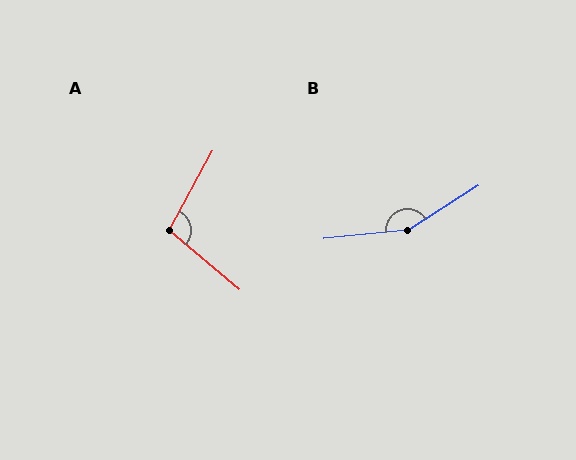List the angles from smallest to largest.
A (101°), B (153°).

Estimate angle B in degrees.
Approximately 153 degrees.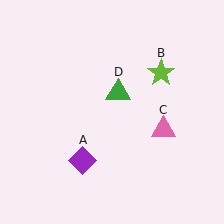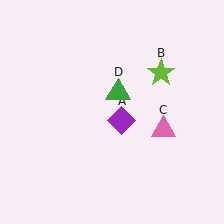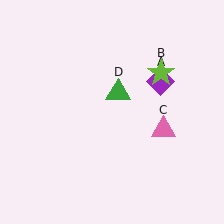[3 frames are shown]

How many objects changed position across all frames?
1 object changed position: purple diamond (object A).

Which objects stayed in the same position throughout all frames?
Lime star (object B) and pink triangle (object C) and green triangle (object D) remained stationary.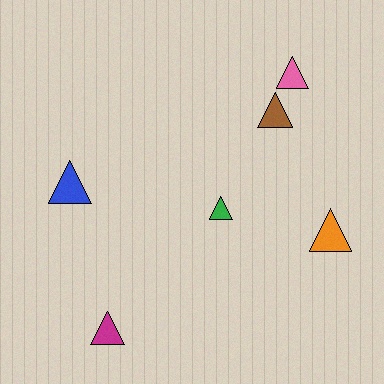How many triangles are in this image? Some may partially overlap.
There are 6 triangles.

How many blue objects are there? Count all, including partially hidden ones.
There is 1 blue object.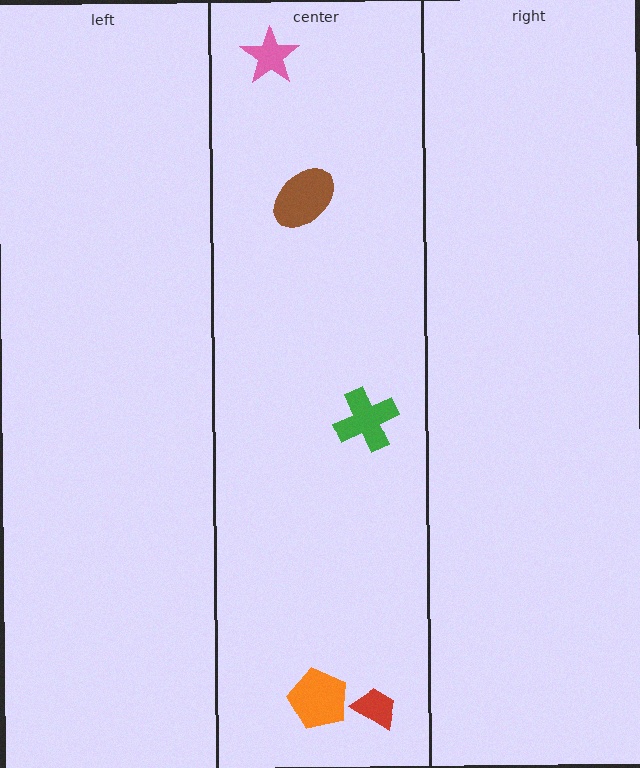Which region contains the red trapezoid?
The center region.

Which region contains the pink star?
The center region.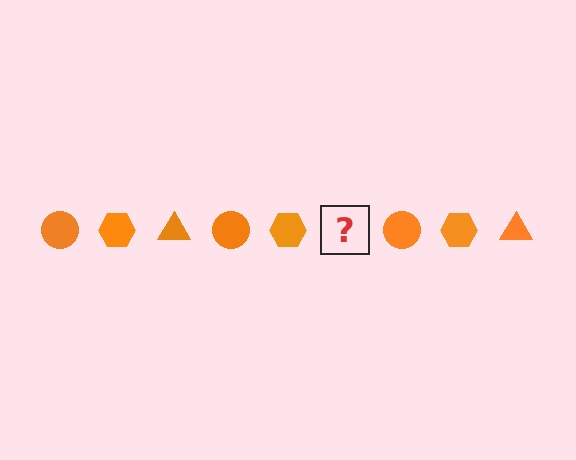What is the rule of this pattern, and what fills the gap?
The rule is that the pattern cycles through circle, hexagon, triangle shapes in orange. The gap should be filled with an orange triangle.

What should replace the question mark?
The question mark should be replaced with an orange triangle.